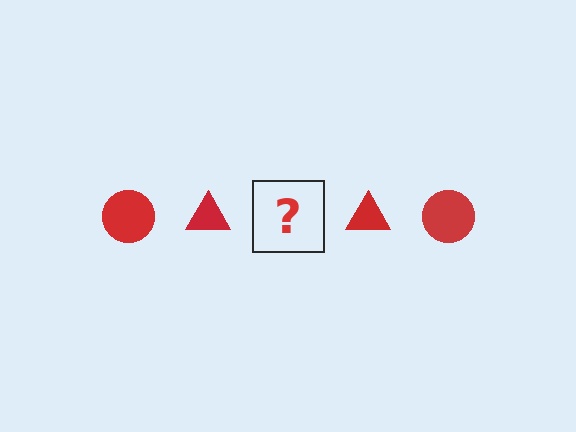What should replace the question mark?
The question mark should be replaced with a red circle.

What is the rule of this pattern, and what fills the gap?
The rule is that the pattern cycles through circle, triangle shapes in red. The gap should be filled with a red circle.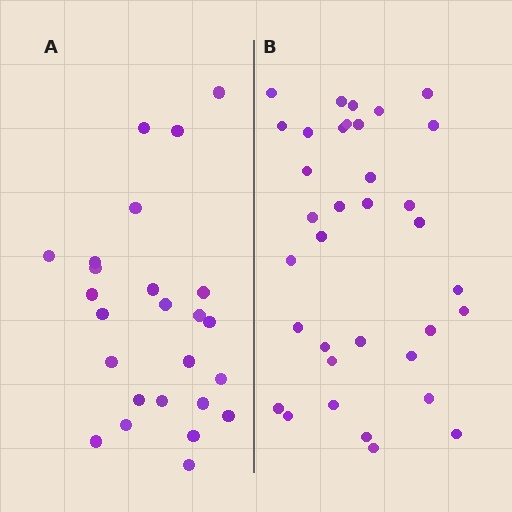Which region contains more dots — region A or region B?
Region B (the right region) has more dots.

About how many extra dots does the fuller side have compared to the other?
Region B has roughly 10 or so more dots than region A.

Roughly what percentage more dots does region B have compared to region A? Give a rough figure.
About 40% more.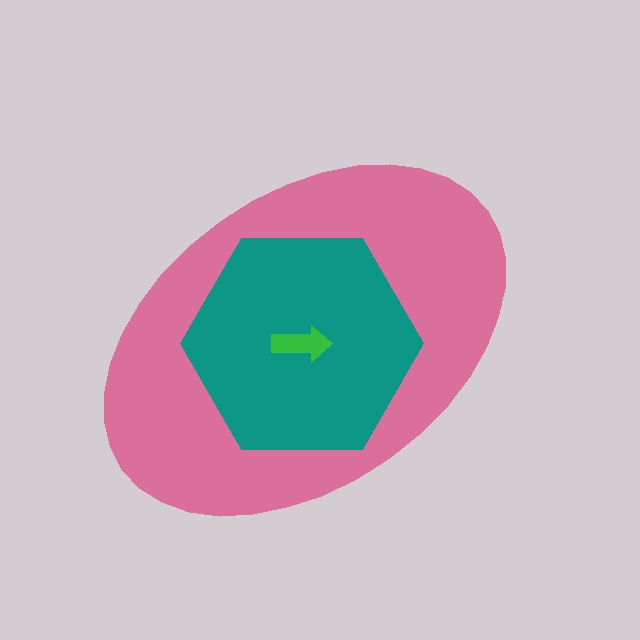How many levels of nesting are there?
3.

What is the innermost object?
The green arrow.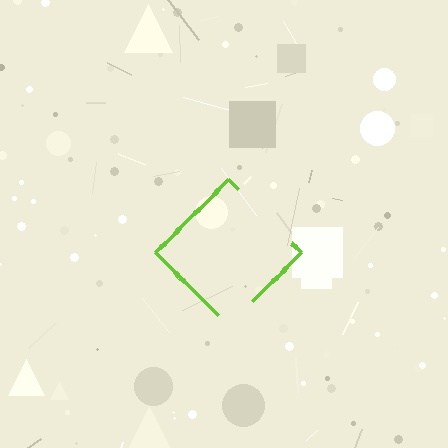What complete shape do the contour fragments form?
The contour fragments form a diamond.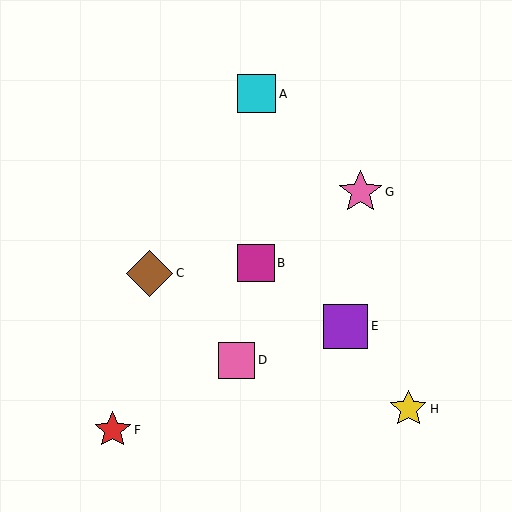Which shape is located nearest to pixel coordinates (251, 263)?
The magenta square (labeled B) at (256, 263) is nearest to that location.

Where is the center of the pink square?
The center of the pink square is at (237, 360).